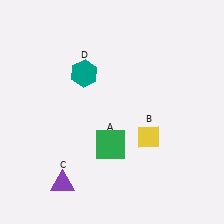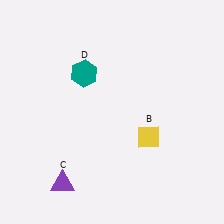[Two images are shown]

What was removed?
The green square (A) was removed in Image 2.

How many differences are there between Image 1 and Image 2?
There is 1 difference between the two images.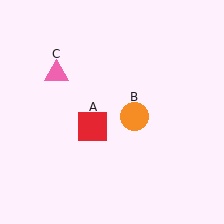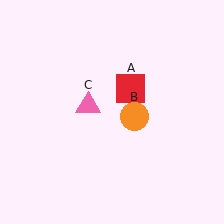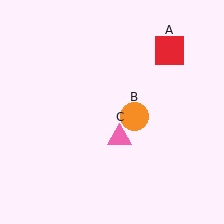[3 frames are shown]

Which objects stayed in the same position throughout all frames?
Orange circle (object B) remained stationary.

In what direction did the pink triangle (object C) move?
The pink triangle (object C) moved down and to the right.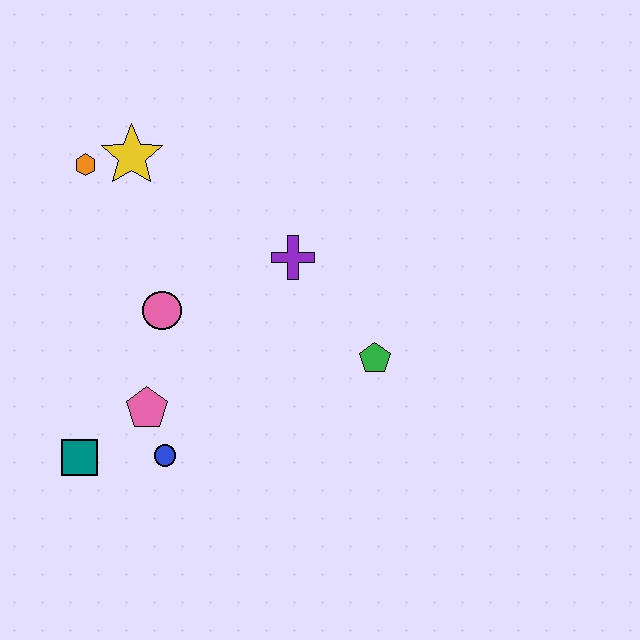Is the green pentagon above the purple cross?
No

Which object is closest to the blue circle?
The pink pentagon is closest to the blue circle.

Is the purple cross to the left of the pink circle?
No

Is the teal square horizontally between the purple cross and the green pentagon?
No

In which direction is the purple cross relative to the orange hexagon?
The purple cross is to the right of the orange hexagon.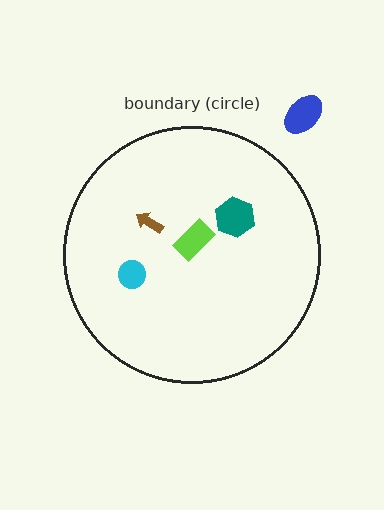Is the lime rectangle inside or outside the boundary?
Inside.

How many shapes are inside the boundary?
4 inside, 1 outside.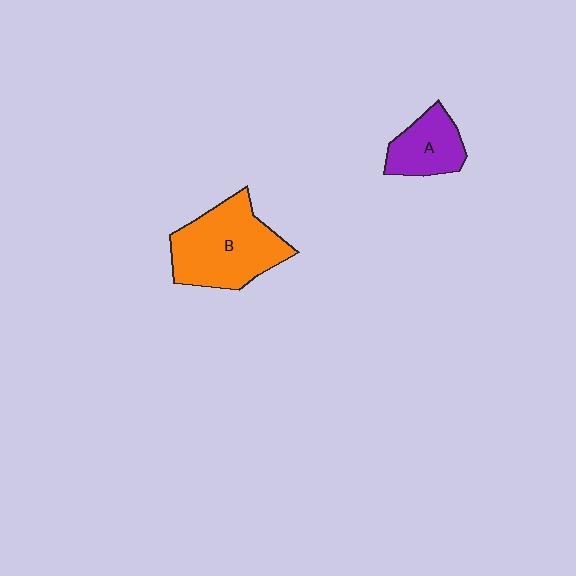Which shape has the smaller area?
Shape A (purple).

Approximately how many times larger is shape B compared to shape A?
Approximately 1.9 times.